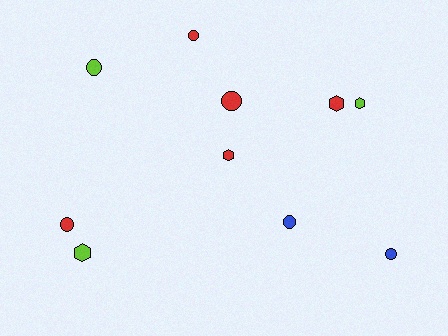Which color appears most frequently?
Red, with 5 objects.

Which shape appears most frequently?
Circle, with 6 objects.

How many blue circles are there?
There are 2 blue circles.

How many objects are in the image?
There are 10 objects.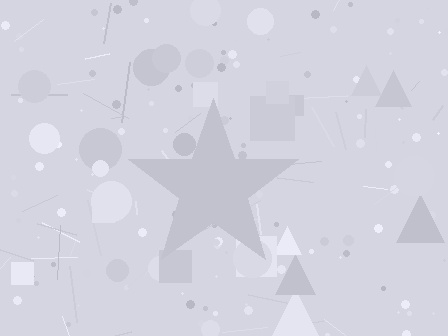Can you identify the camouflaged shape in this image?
The camouflaged shape is a star.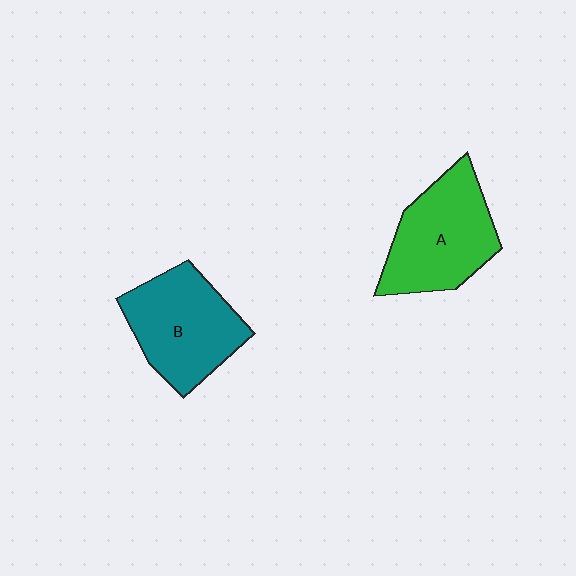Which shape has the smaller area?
Shape B (teal).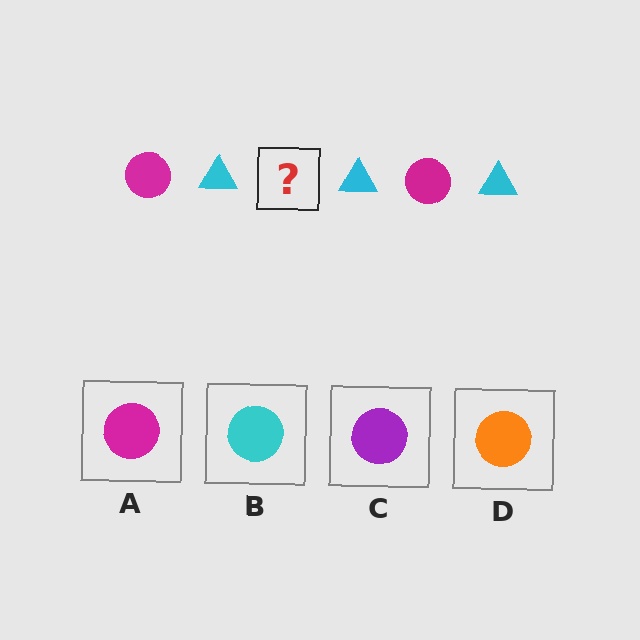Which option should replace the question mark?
Option A.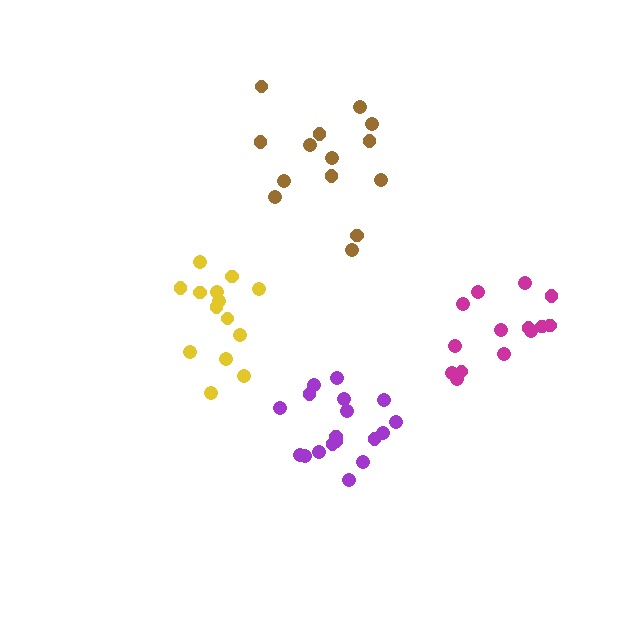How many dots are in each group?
Group 1: 18 dots, Group 2: 14 dots, Group 3: 14 dots, Group 4: 14 dots (60 total).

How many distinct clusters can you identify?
There are 4 distinct clusters.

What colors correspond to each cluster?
The clusters are colored: purple, yellow, magenta, brown.